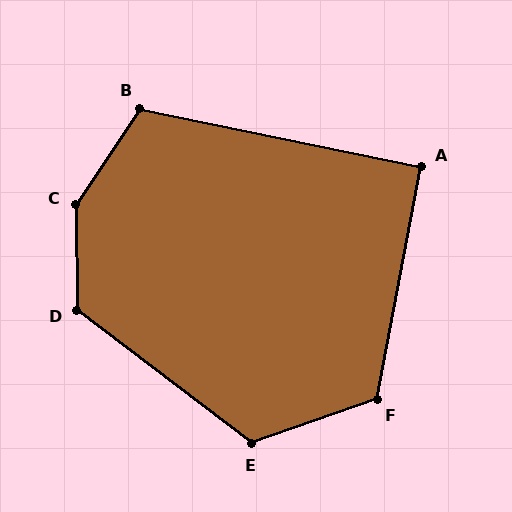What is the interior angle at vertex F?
Approximately 120 degrees (obtuse).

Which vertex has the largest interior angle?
C, at approximately 146 degrees.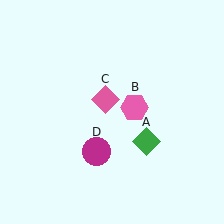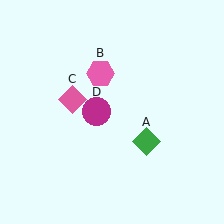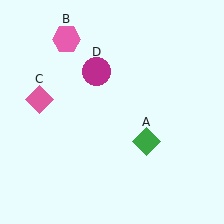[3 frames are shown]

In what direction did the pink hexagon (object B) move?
The pink hexagon (object B) moved up and to the left.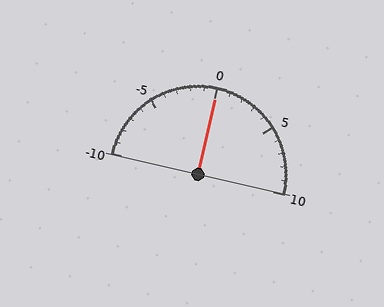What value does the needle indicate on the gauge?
The needle indicates approximately 0.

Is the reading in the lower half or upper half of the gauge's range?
The reading is in the upper half of the range (-10 to 10).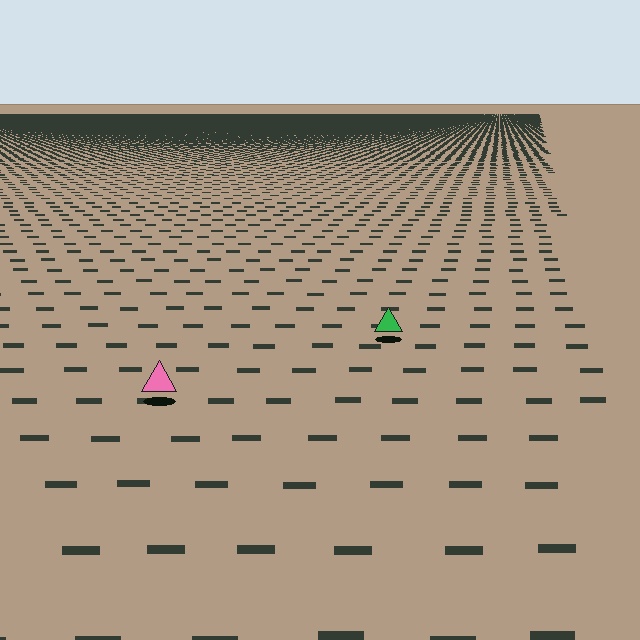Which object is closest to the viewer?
The pink triangle is closest. The texture marks near it are larger and more spread out.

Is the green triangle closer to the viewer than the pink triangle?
No. The pink triangle is closer — you can tell from the texture gradient: the ground texture is coarser near it.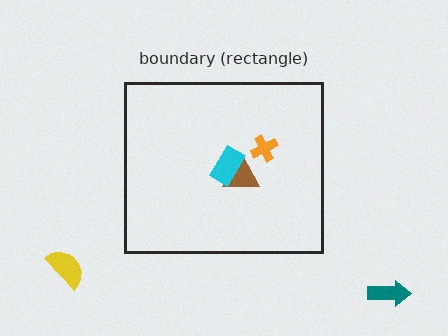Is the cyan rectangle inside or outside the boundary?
Inside.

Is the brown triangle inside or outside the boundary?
Inside.